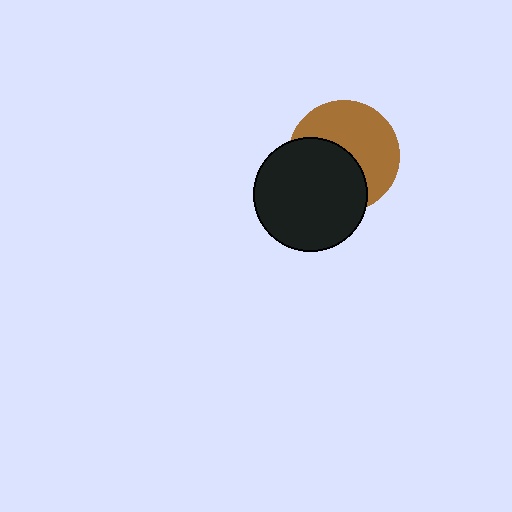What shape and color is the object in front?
The object in front is a black circle.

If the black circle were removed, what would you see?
You would see the complete brown circle.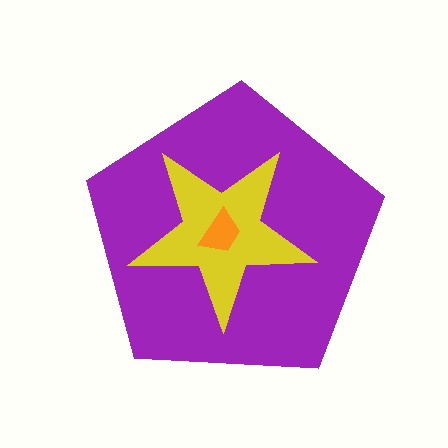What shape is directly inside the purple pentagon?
The yellow star.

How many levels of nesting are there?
3.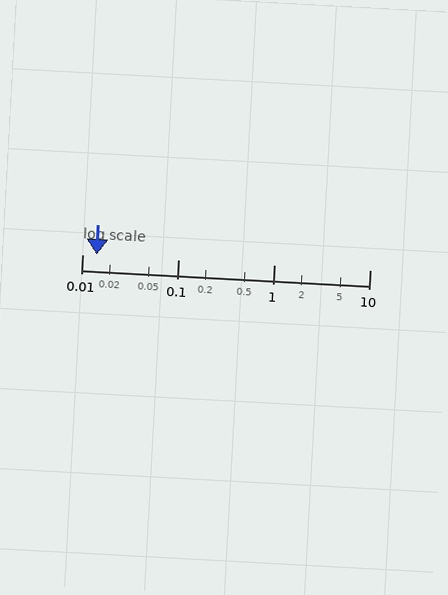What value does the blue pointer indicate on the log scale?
The pointer indicates approximately 0.014.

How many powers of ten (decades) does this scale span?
The scale spans 3 decades, from 0.01 to 10.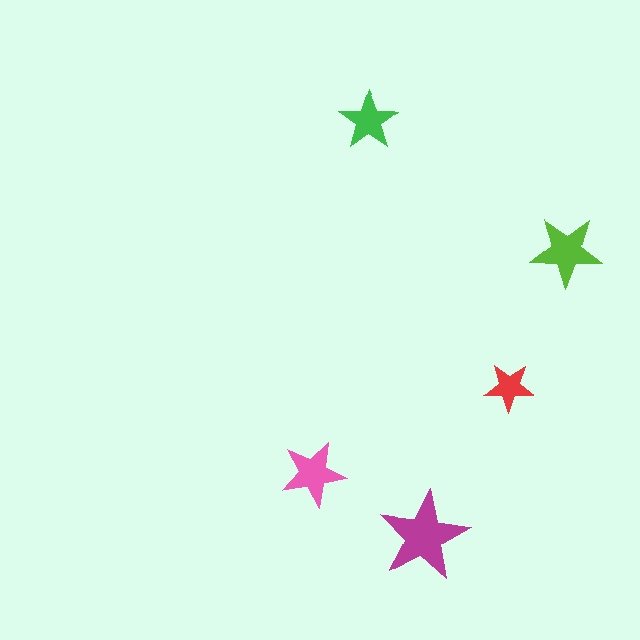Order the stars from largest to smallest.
the magenta one, the lime one, the pink one, the green one, the red one.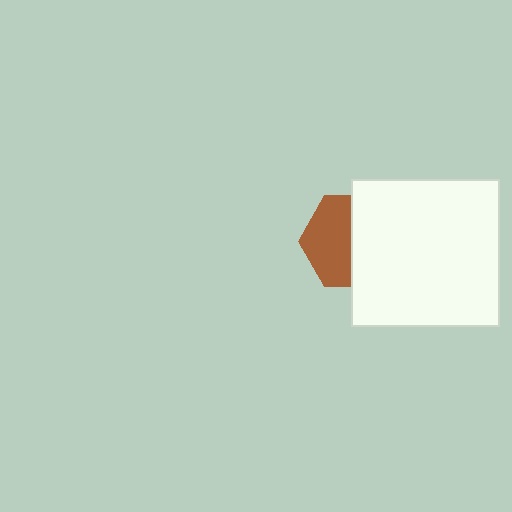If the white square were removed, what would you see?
You would see the complete brown hexagon.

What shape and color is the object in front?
The object in front is a white square.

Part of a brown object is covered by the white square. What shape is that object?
It is a hexagon.